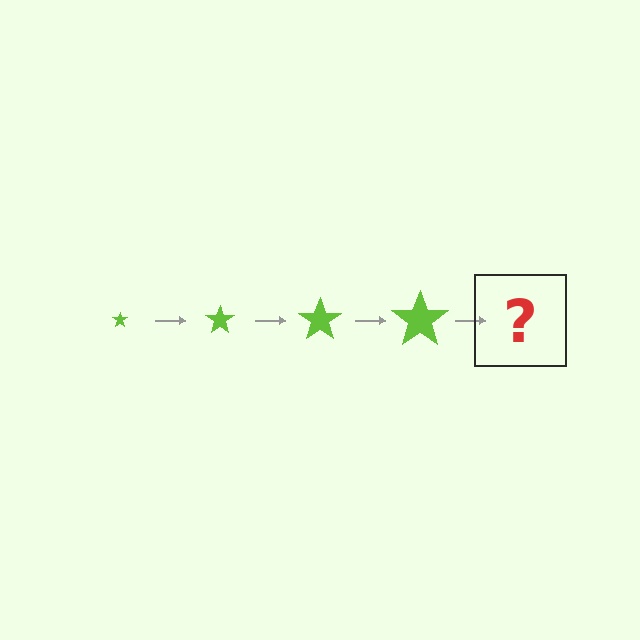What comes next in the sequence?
The next element should be a lime star, larger than the previous one.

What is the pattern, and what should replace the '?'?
The pattern is that the star gets progressively larger each step. The '?' should be a lime star, larger than the previous one.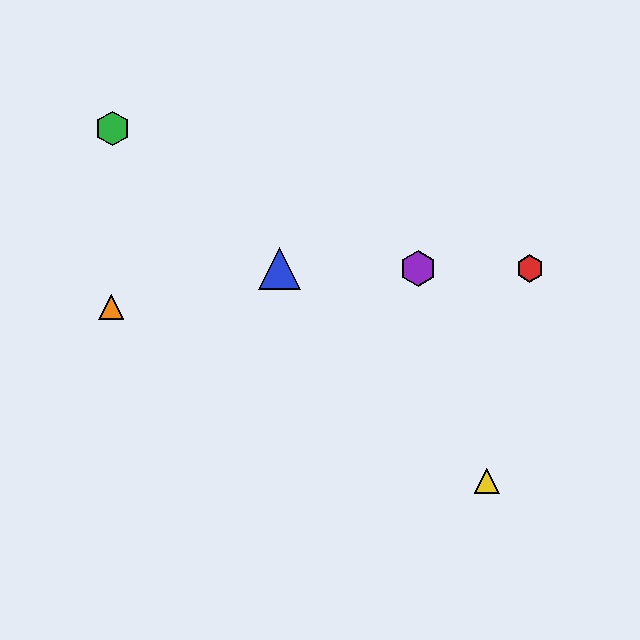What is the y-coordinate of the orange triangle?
The orange triangle is at y≈307.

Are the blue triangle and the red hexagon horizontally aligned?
Yes, both are at y≈269.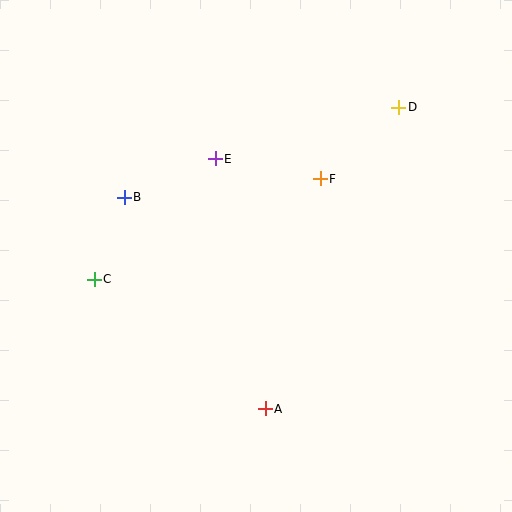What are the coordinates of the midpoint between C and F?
The midpoint between C and F is at (207, 229).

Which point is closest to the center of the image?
Point F at (320, 179) is closest to the center.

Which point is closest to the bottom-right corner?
Point A is closest to the bottom-right corner.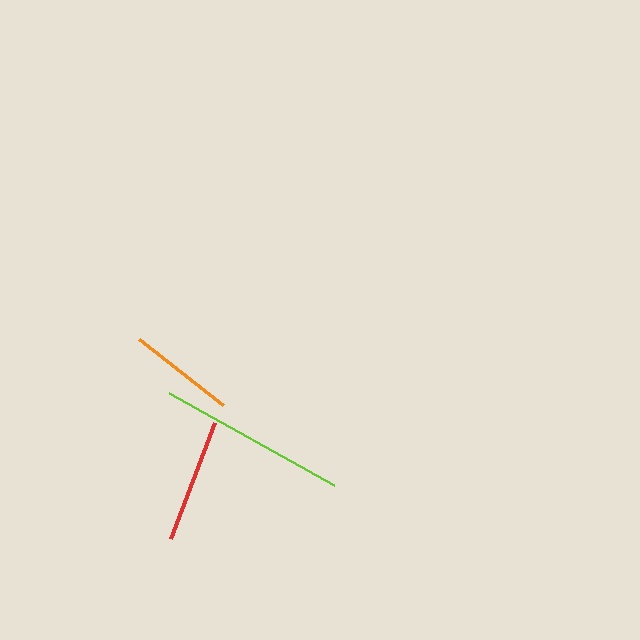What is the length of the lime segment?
The lime segment is approximately 189 pixels long.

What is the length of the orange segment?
The orange segment is approximately 108 pixels long.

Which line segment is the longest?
The lime line is the longest at approximately 189 pixels.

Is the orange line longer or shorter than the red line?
The red line is longer than the orange line.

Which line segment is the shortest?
The orange line is the shortest at approximately 108 pixels.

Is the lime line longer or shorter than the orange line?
The lime line is longer than the orange line.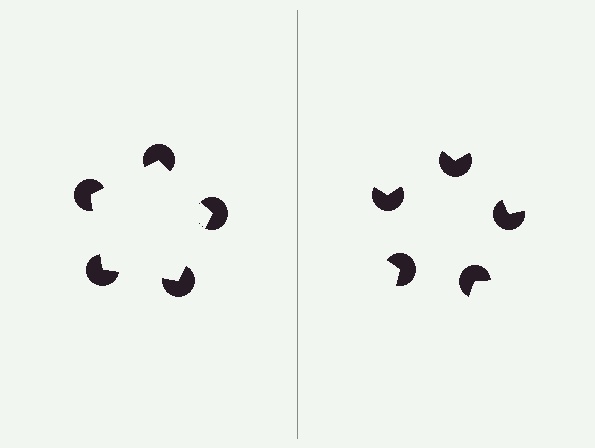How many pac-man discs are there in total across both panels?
10 — 5 on each side.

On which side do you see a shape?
An illusory pentagon appears on the left side. On the right side the wedge cuts are rotated, so no coherent shape forms.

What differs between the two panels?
The pac-man discs are positioned identically on both sides; only the wedge orientations differ. On the left they align to a pentagon; on the right they are misaligned.